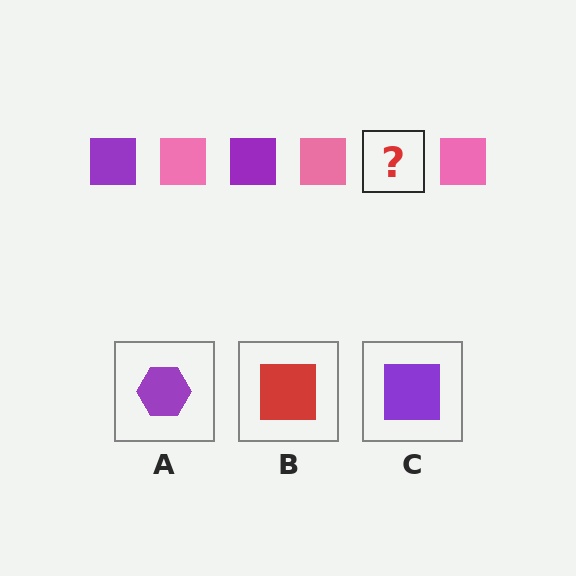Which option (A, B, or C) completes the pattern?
C.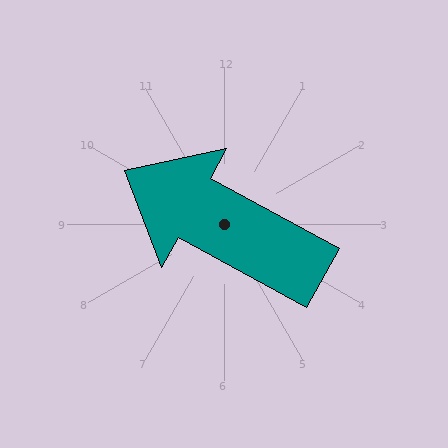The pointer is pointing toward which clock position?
Roughly 10 o'clock.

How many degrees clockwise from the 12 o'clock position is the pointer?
Approximately 298 degrees.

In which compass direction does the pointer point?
Northwest.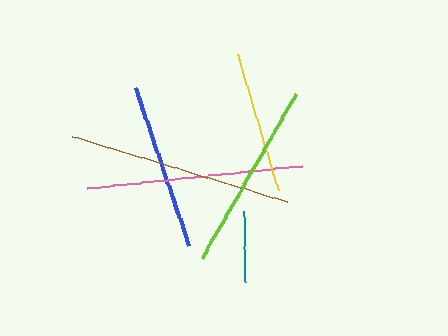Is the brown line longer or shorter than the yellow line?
The brown line is longer than the yellow line.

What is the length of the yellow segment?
The yellow segment is approximately 142 pixels long.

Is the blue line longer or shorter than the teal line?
The blue line is longer than the teal line.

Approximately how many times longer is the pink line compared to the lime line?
The pink line is approximately 1.1 times the length of the lime line.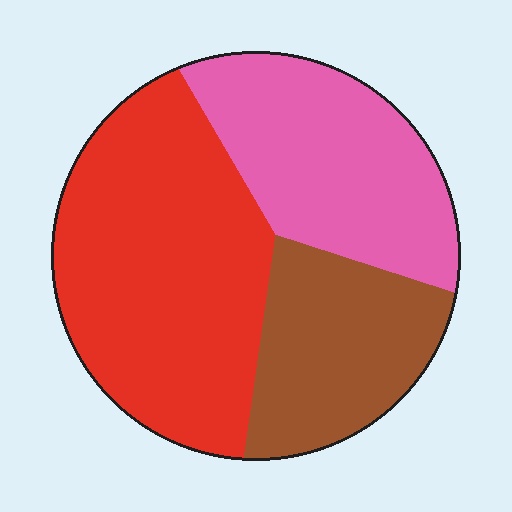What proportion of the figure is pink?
Pink takes up between a sixth and a third of the figure.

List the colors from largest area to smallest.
From largest to smallest: red, pink, brown.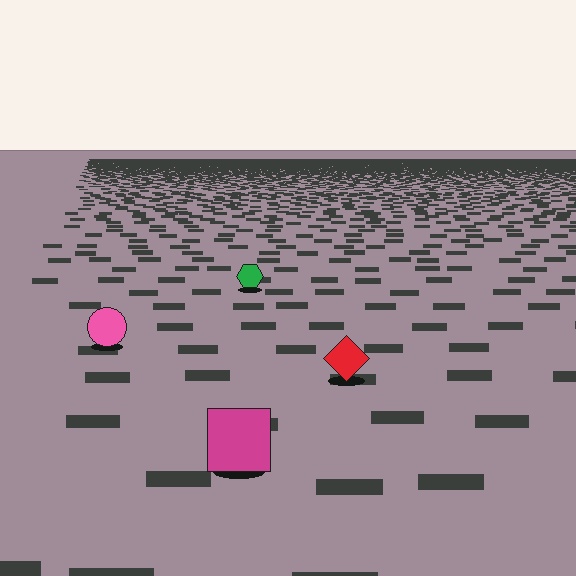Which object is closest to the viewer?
The magenta square is closest. The texture marks near it are larger and more spread out.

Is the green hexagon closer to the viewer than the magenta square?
No. The magenta square is closer — you can tell from the texture gradient: the ground texture is coarser near it.